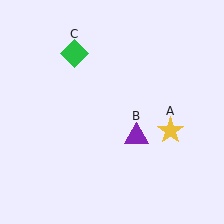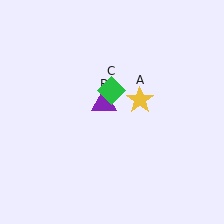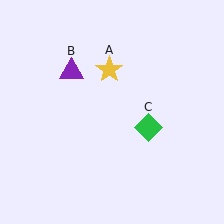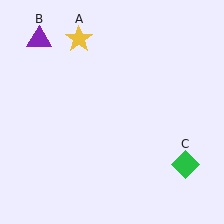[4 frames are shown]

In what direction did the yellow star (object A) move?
The yellow star (object A) moved up and to the left.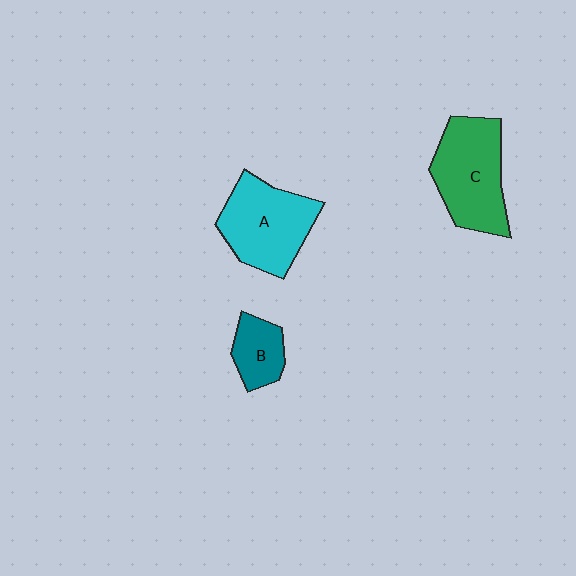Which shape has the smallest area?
Shape B (teal).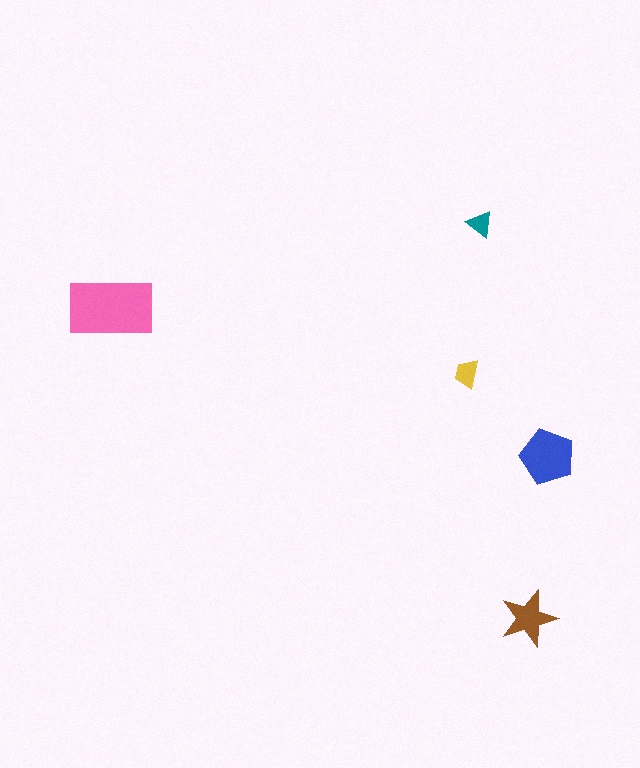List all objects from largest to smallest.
The pink rectangle, the blue pentagon, the brown star, the yellow trapezoid, the teal triangle.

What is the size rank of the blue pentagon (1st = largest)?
2nd.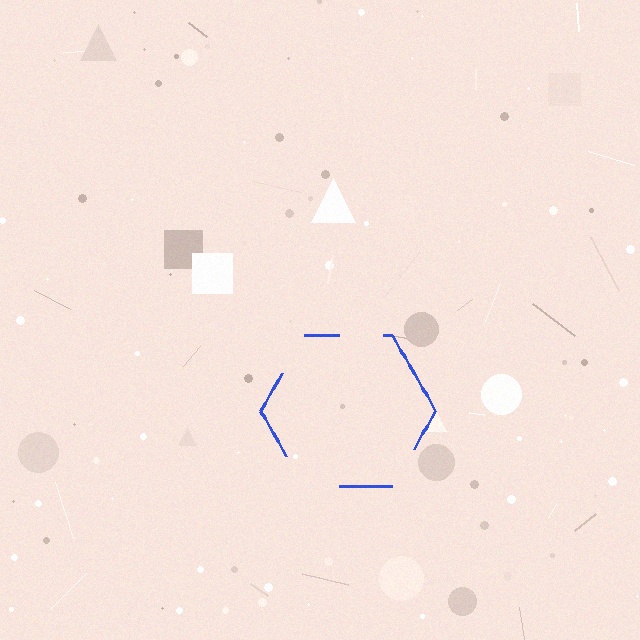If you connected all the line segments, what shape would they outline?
They would outline a hexagon.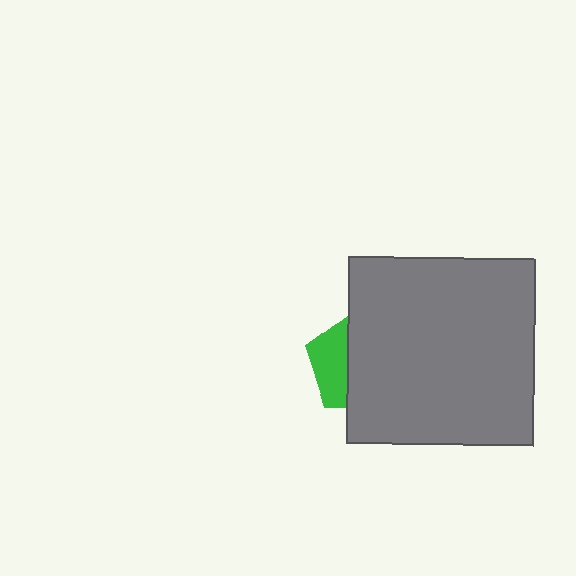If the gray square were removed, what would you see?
You would see the complete green pentagon.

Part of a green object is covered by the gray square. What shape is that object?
It is a pentagon.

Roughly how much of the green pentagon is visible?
A small part of it is visible (roughly 35%).